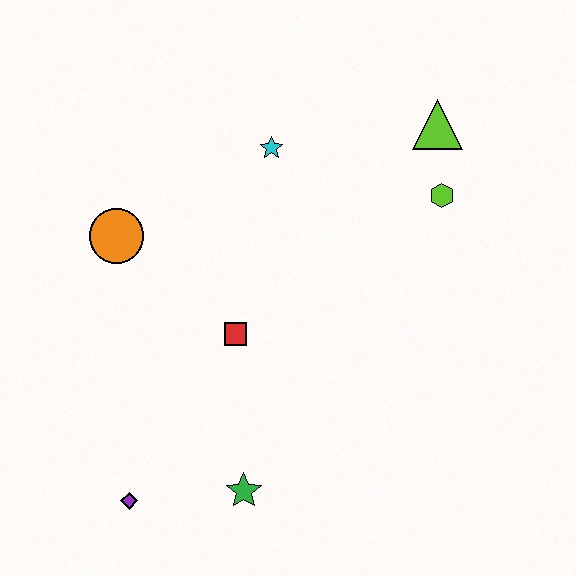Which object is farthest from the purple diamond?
The lime triangle is farthest from the purple diamond.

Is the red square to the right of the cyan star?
No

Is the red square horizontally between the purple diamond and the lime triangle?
Yes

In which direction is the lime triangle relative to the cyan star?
The lime triangle is to the right of the cyan star.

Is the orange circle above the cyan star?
No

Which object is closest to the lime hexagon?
The lime triangle is closest to the lime hexagon.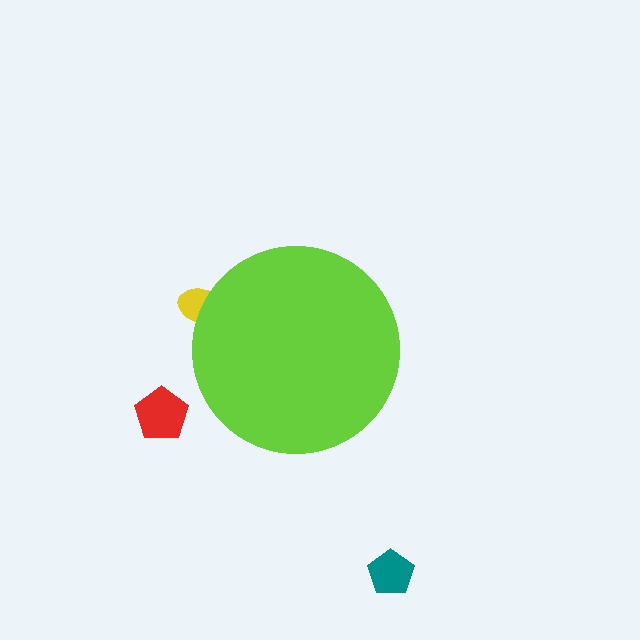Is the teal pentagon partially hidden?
No, the teal pentagon is fully visible.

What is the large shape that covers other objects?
A lime circle.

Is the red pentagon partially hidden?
No, the red pentagon is fully visible.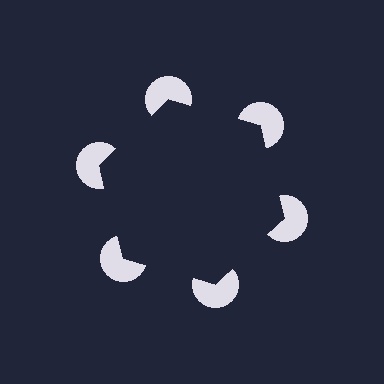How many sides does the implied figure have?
6 sides.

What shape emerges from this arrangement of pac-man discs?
An illusory hexagon — its edges are inferred from the aligned wedge cuts in the pac-man discs, not physically drawn.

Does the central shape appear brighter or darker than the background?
It typically appears slightly darker than the background, even though no actual brightness change is drawn.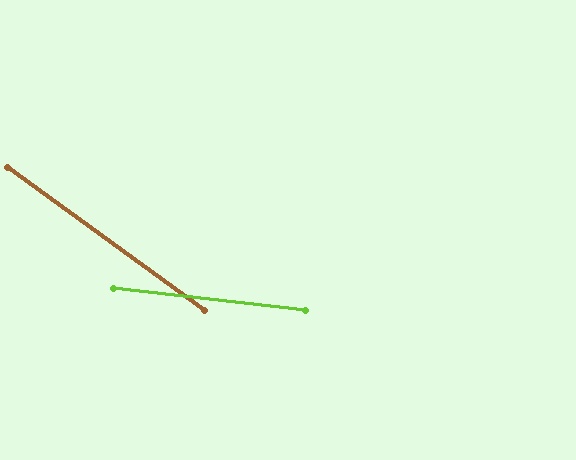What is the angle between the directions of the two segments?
Approximately 29 degrees.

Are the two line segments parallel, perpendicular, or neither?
Neither parallel nor perpendicular — they differ by about 29°.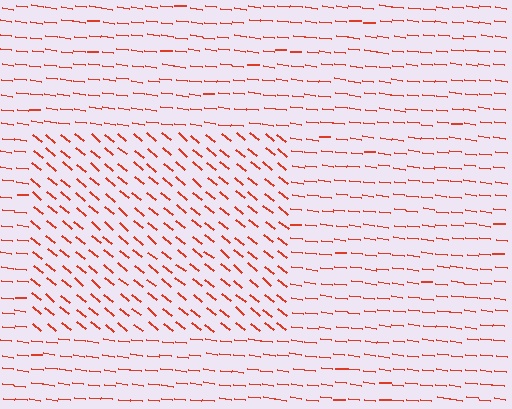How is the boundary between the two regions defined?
The boundary is defined purely by a change in line orientation (approximately 32 degrees difference). All lines are the same color and thickness.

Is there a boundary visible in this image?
Yes, there is a texture boundary formed by a change in line orientation.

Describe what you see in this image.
The image is filled with small red line segments. A rectangle region in the image has lines oriented differently from the surrounding lines, creating a visible texture boundary.